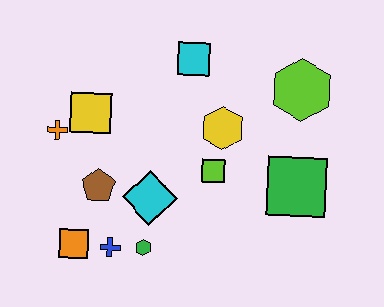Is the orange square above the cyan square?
No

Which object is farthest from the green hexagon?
The lime hexagon is farthest from the green hexagon.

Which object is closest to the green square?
The lime square is closest to the green square.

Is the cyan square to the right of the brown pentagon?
Yes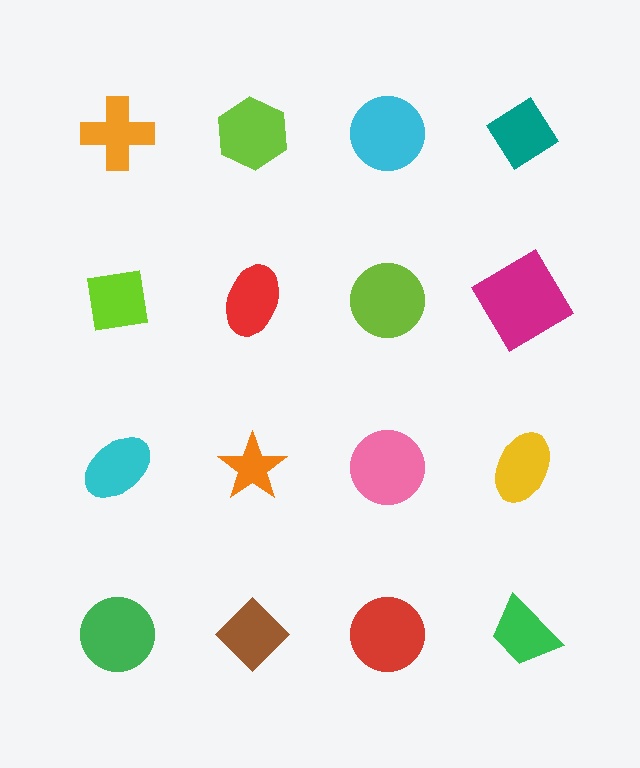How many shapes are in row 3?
4 shapes.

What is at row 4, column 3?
A red circle.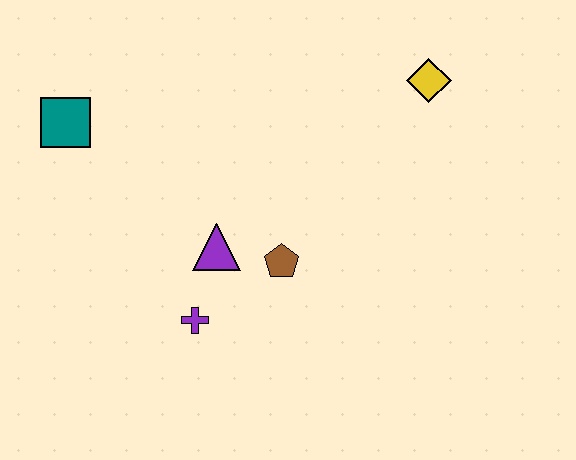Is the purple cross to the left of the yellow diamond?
Yes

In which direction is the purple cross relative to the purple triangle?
The purple cross is below the purple triangle.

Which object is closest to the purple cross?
The purple triangle is closest to the purple cross.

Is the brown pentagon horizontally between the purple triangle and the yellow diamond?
Yes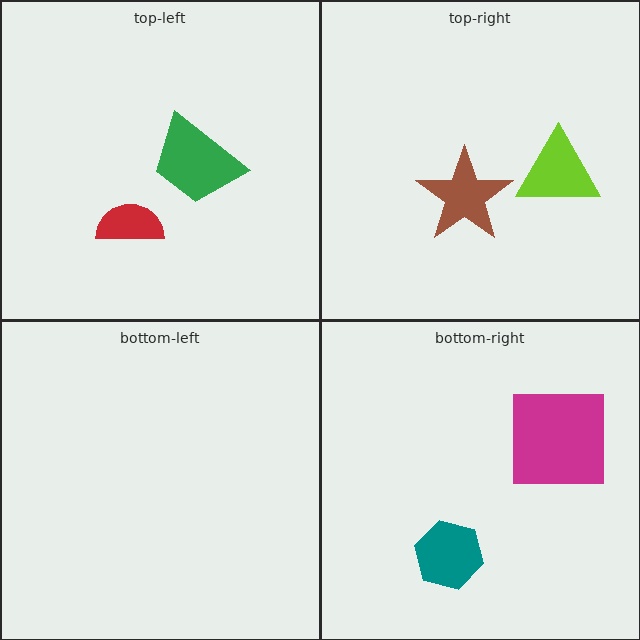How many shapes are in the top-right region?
2.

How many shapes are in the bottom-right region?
2.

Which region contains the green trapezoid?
The top-left region.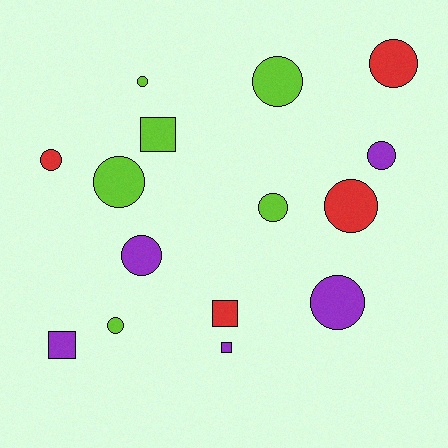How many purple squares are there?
There are 2 purple squares.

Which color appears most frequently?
Lime, with 6 objects.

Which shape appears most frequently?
Circle, with 11 objects.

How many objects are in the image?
There are 15 objects.